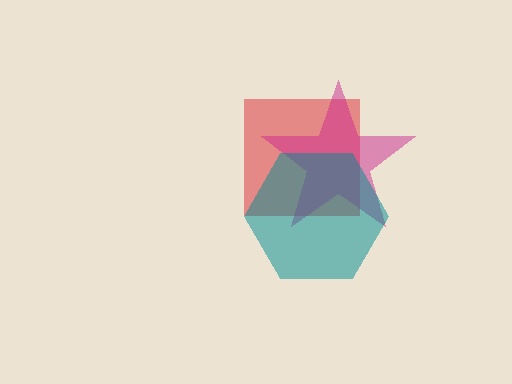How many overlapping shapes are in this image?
There are 3 overlapping shapes in the image.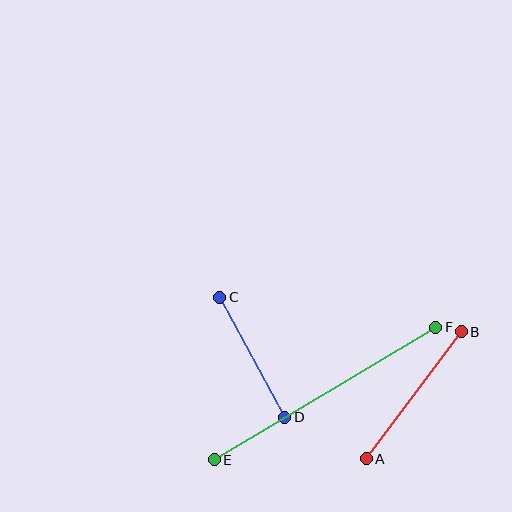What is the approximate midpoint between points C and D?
The midpoint is at approximately (252, 357) pixels.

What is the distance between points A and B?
The distance is approximately 159 pixels.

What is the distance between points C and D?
The distance is approximately 137 pixels.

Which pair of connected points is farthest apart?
Points E and F are farthest apart.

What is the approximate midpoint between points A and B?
The midpoint is at approximately (414, 395) pixels.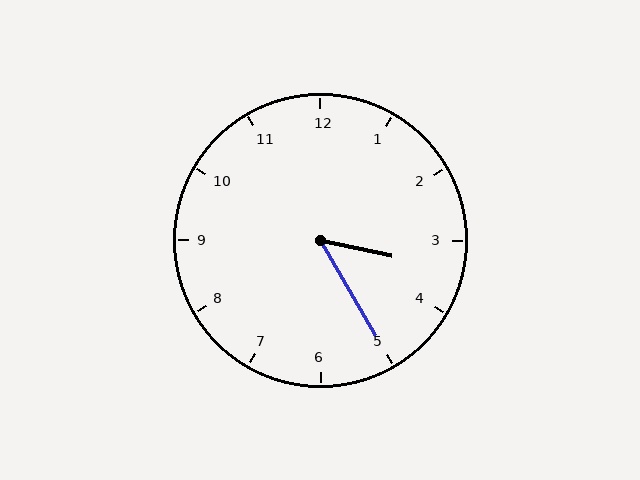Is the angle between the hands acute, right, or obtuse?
It is acute.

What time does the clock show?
3:25.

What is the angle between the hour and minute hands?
Approximately 48 degrees.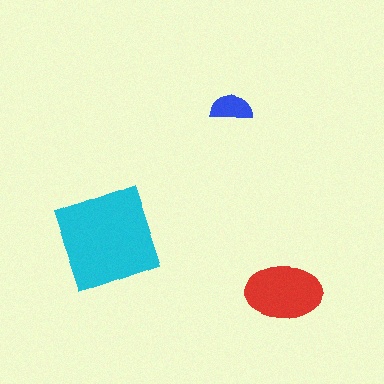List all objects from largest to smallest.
The cyan square, the red ellipse, the blue semicircle.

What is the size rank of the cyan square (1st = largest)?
1st.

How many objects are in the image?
There are 3 objects in the image.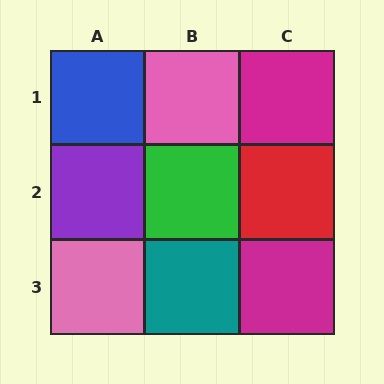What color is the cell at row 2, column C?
Red.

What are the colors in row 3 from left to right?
Pink, teal, magenta.